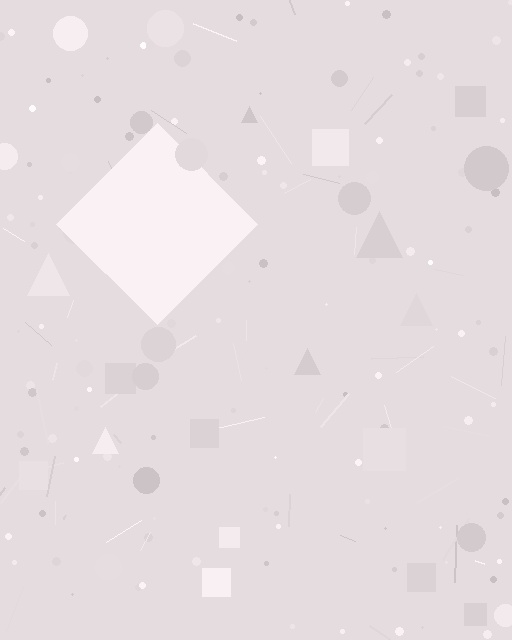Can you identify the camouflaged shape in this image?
The camouflaged shape is a diamond.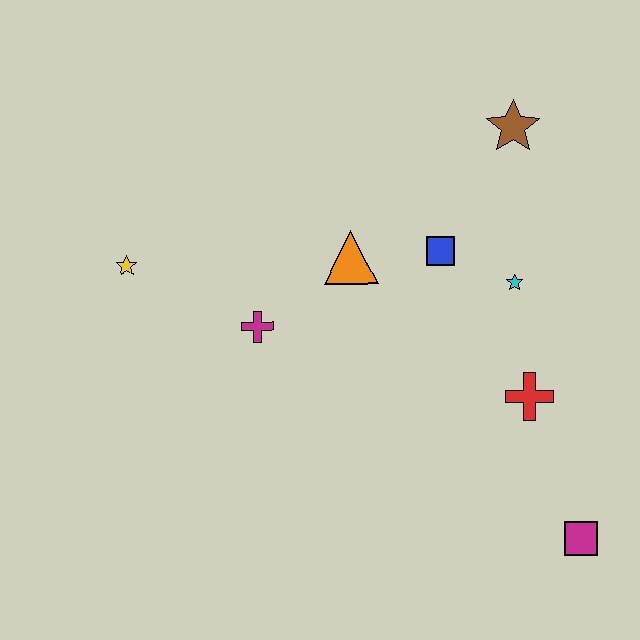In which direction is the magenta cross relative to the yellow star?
The magenta cross is to the right of the yellow star.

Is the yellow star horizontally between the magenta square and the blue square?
No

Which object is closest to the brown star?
The blue square is closest to the brown star.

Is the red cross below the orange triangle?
Yes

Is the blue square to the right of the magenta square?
No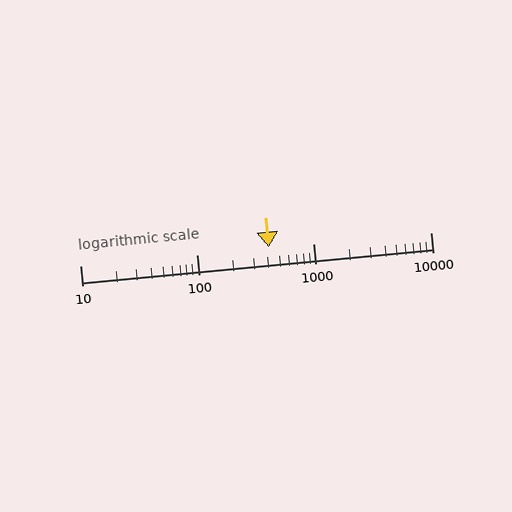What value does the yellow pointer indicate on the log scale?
The pointer indicates approximately 410.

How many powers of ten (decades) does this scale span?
The scale spans 3 decades, from 10 to 10000.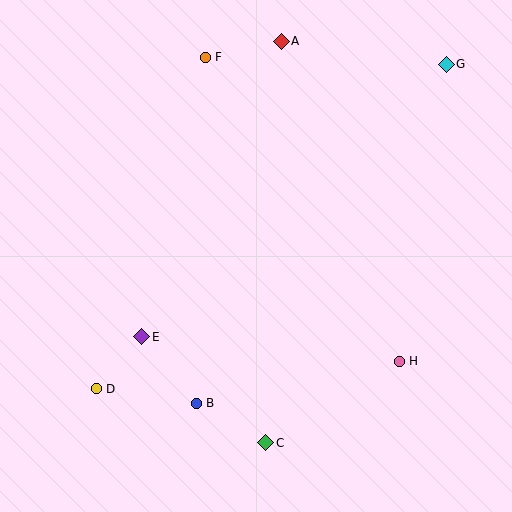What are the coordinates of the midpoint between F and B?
The midpoint between F and B is at (201, 230).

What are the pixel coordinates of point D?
Point D is at (96, 389).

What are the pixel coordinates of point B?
Point B is at (196, 403).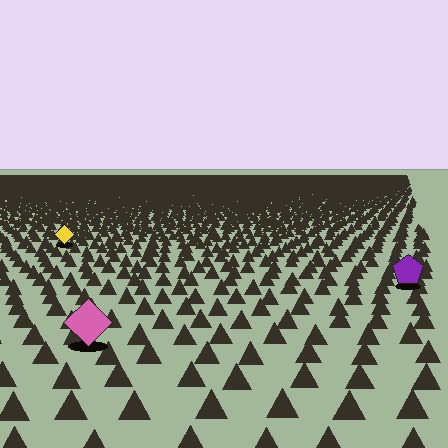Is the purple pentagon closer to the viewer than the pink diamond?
No. The pink diamond is closer — you can tell from the texture gradient: the ground texture is coarser near it.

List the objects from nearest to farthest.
From nearest to farthest: the pink diamond, the purple pentagon, the yellow diamond.